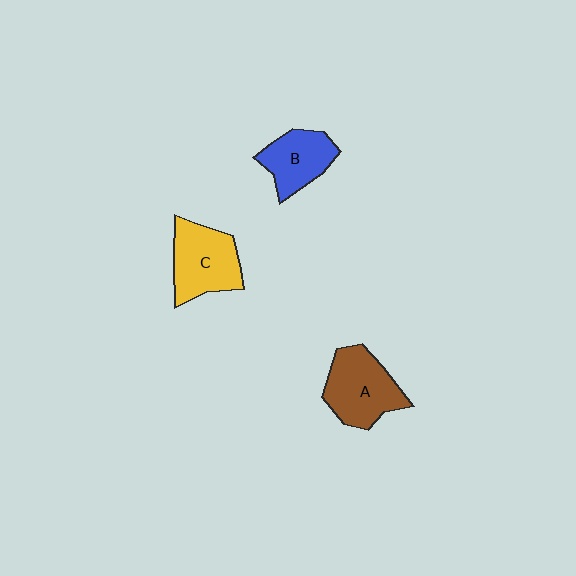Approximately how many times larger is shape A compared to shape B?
Approximately 1.3 times.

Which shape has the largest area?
Shape A (brown).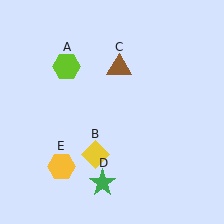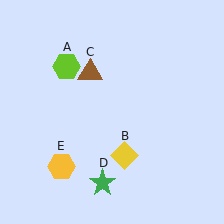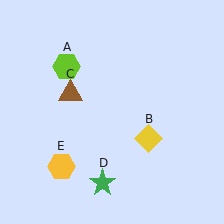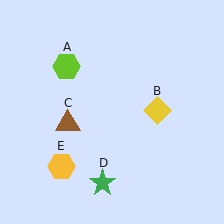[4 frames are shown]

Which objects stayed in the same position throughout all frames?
Lime hexagon (object A) and green star (object D) and yellow hexagon (object E) remained stationary.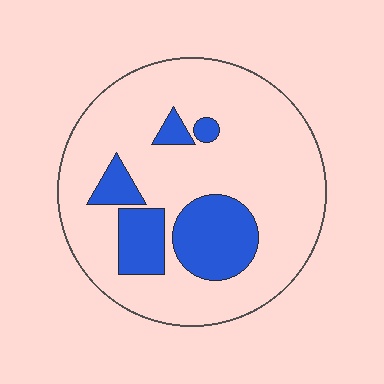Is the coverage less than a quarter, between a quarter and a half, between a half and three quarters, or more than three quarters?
Less than a quarter.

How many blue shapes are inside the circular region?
5.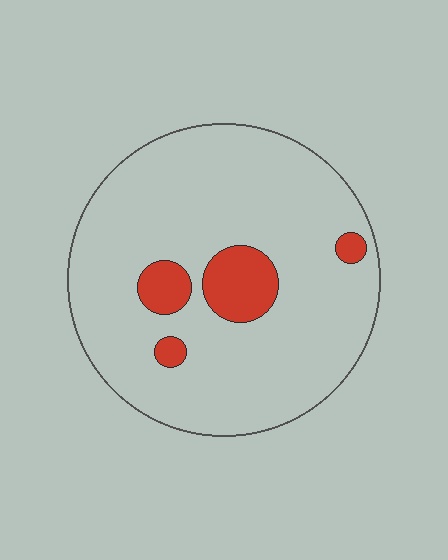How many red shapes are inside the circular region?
4.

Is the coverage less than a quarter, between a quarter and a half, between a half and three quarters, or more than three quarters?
Less than a quarter.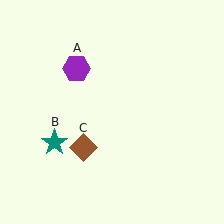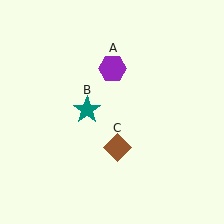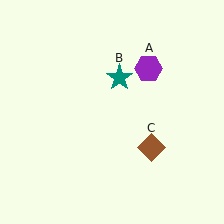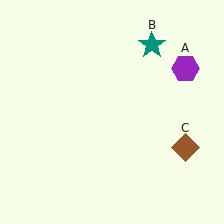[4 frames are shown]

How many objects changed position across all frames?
3 objects changed position: purple hexagon (object A), teal star (object B), brown diamond (object C).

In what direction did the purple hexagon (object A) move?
The purple hexagon (object A) moved right.